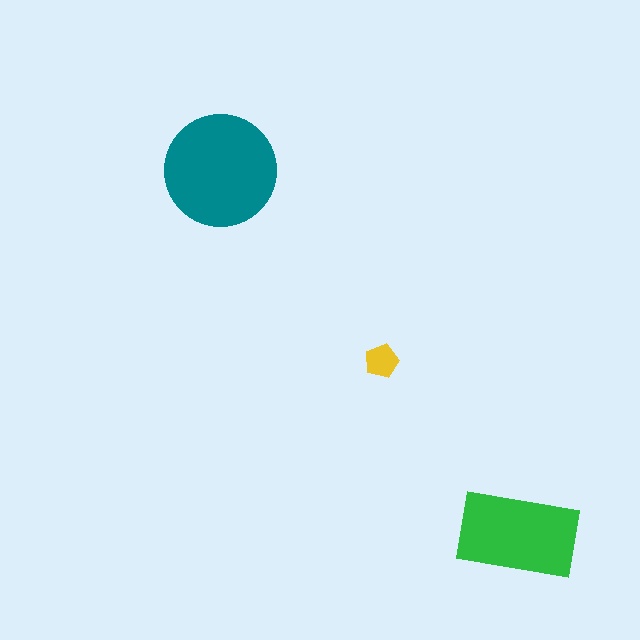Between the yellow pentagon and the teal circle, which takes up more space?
The teal circle.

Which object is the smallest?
The yellow pentagon.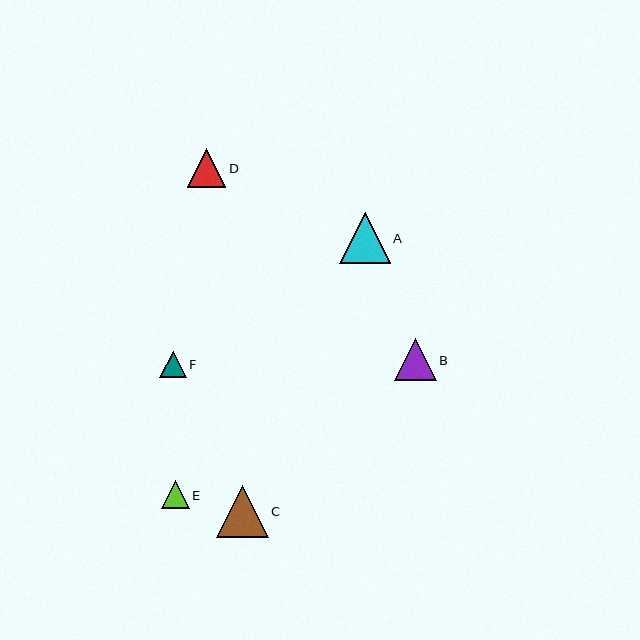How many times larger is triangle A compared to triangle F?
Triangle A is approximately 1.9 times the size of triangle F.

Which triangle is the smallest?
Triangle F is the smallest with a size of approximately 27 pixels.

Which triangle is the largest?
Triangle C is the largest with a size of approximately 51 pixels.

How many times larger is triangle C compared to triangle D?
Triangle C is approximately 1.3 times the size of triangle D.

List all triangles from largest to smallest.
From largest to smallest: C, A, B, D, E, F.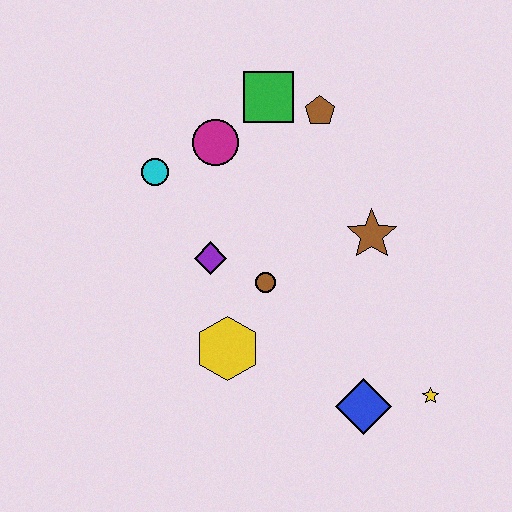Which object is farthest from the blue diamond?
The green square is farthest from the blue diamond.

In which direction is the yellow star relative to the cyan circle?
The yellow star is to the right of the cyan circle.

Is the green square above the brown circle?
Yes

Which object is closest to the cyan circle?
The magenta circle is closest to the cyan circle.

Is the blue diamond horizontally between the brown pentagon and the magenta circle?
No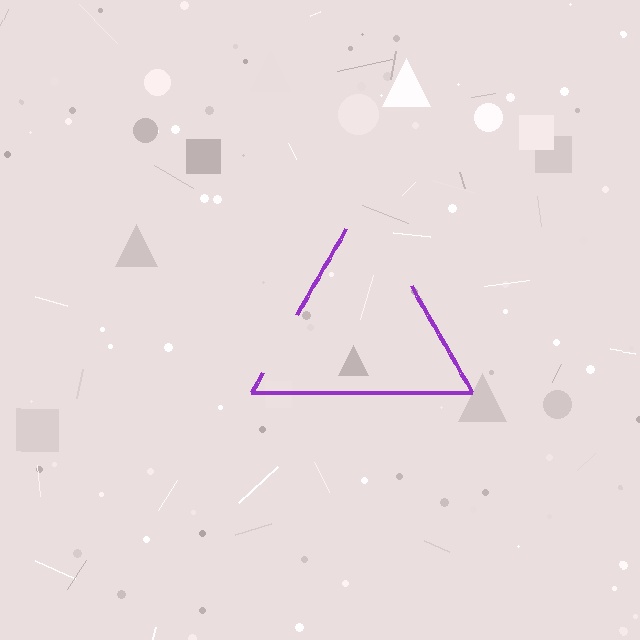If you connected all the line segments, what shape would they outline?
They would outline a triangle.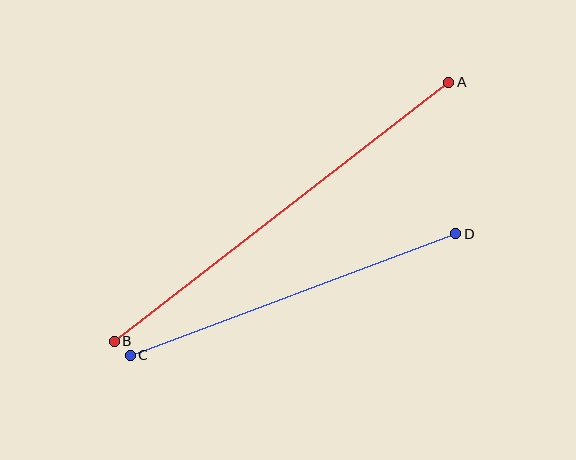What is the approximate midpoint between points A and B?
The midpoint is at approximately (281, 212) pixels.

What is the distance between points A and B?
The distance is approximately 423 pixels.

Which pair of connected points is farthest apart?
Points A and B are farthest apart.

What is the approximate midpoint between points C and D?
The midpoint is at approximately (293, 295) pixels.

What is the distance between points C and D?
The distance is approximately 347 pixels.